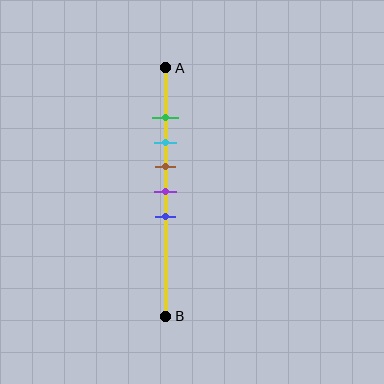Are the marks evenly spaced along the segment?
Yes, the marks are approximately evenly spaced.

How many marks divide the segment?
There are 5 marks dividing the segment.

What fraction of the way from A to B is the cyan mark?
The cyan mark is approximately 30% (0.3) of the way from A to B.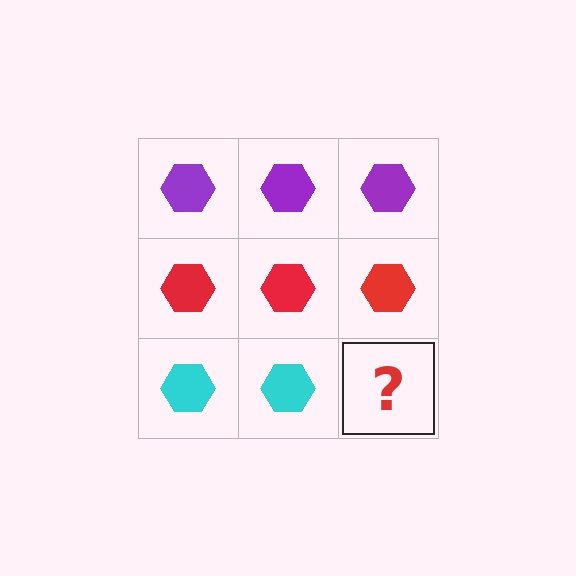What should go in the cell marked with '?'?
The missing cell should contain a cyan hexagon.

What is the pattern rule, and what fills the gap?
The rule is that each row has a consistent color. The gap should be filled with a cyan hexagon.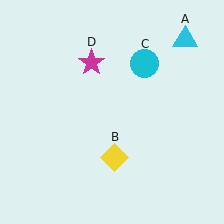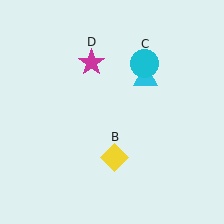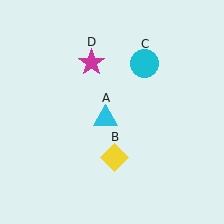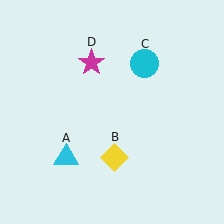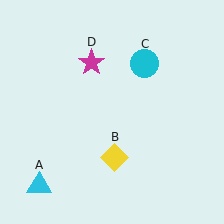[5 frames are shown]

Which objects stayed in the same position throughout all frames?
Yellow diamond (object B) and cyan circle (object C) and magenta star (object D) remained stationary.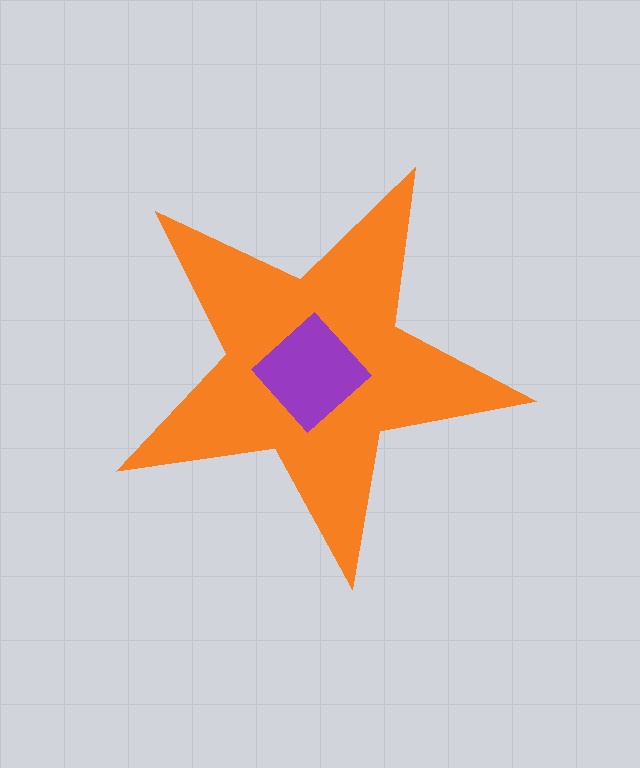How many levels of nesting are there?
2.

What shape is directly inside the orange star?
The purple diamond.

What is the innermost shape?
The purple diamond.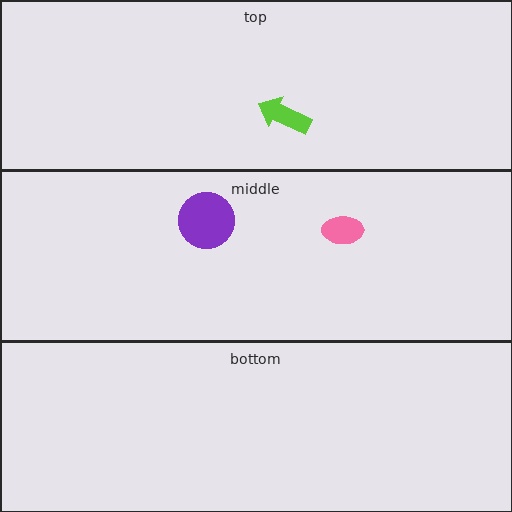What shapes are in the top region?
The lime arrow.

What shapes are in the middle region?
The pink ellipse, the purple circle.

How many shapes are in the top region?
1.